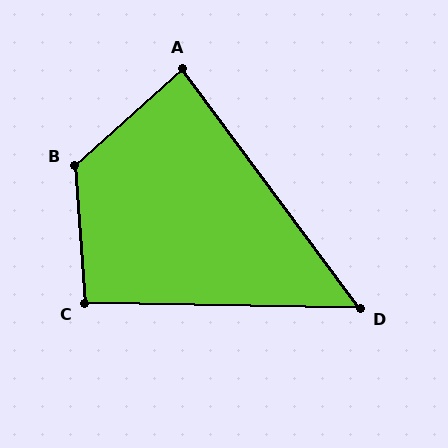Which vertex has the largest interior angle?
B, at approximately 128 degrees.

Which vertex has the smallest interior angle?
D, at approximately 52 degrees.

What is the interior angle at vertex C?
Approximately 95 degrees (obtuse).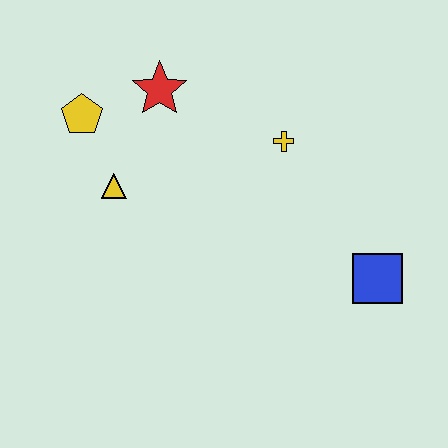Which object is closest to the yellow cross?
The red star is closest to the yellow cross.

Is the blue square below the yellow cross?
Yes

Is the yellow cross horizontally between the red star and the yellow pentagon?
No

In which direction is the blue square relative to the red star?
The blue square is to the right of the red star.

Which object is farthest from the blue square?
The yellow pentagon is farthest from the blue square.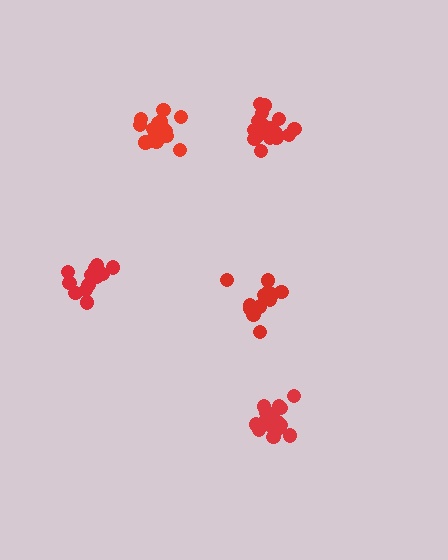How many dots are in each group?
Group 1: 14 dots, Group 2: 19 dots, Group 3: 15 dots, Group 4: 17 dots, Group 5: 18 dots (83 total).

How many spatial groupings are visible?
There are 5 spatial groupings.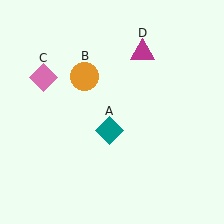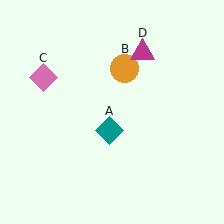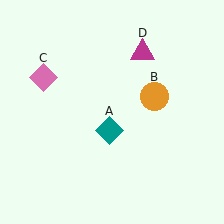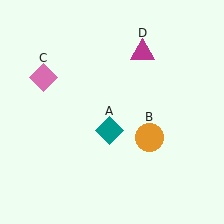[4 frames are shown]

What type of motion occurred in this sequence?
The orange circle (object B) rotated clockwise around the center of the scene.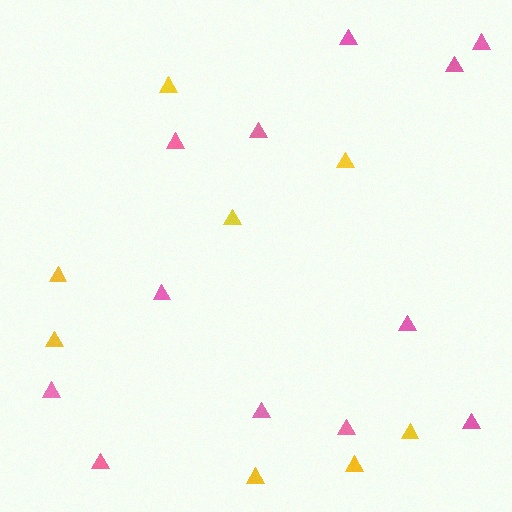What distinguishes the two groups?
There are 2 groups: one group of pink triangles (12) and one group of yellow triangles (8).